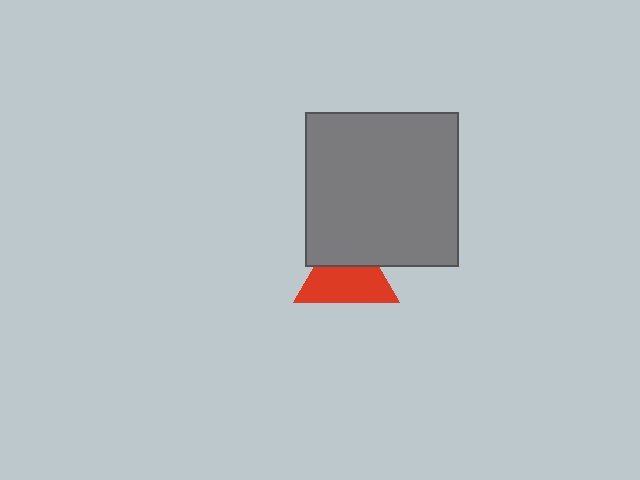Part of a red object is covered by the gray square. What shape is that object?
It is a triangle.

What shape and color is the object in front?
The object in front is a gray square.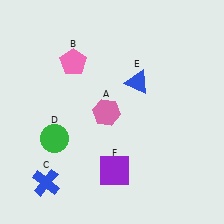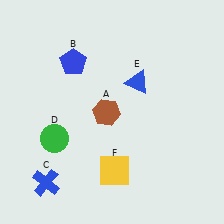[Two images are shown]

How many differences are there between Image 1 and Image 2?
There are 3 differences between the two images.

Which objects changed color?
A changed from pink to brown. B changed from pink to blue. F changed from purple to yellow.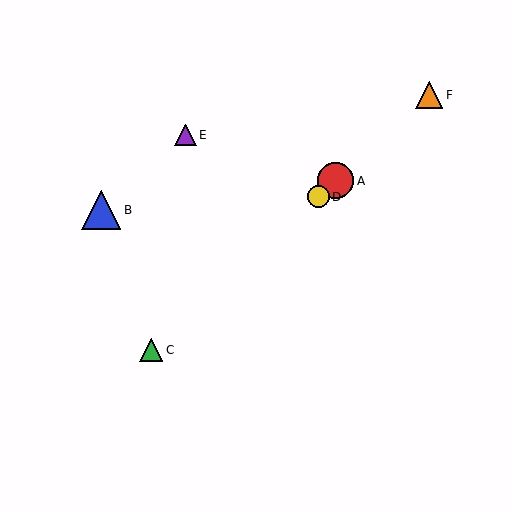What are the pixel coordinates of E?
Object E is at (185, 135).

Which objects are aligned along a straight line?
Objects A, C, D, F are aligned along a straight line.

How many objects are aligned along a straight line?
4 objects (A, C, D, F) are aligned along a straight line.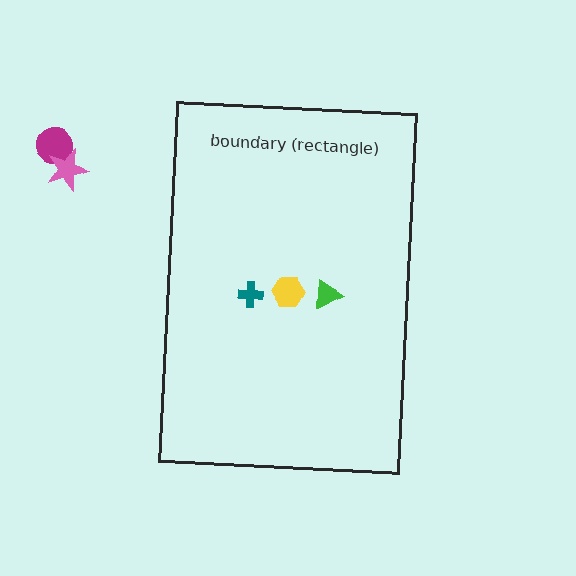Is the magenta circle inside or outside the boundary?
Outside.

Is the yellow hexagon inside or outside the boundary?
Inside.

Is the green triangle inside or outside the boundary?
Inside.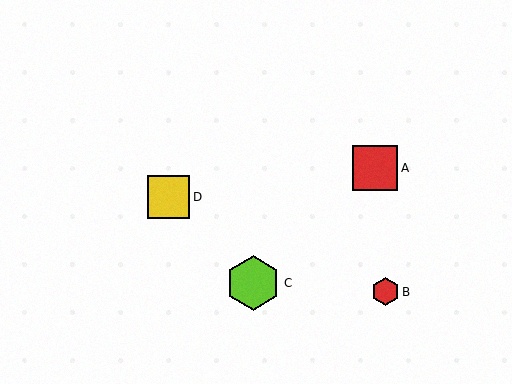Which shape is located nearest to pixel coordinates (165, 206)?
The yellow square (labeled D) at (168, 197) is nearest to that location.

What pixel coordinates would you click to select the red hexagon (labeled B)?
Click at (385, 292) to select the red hexagon B.